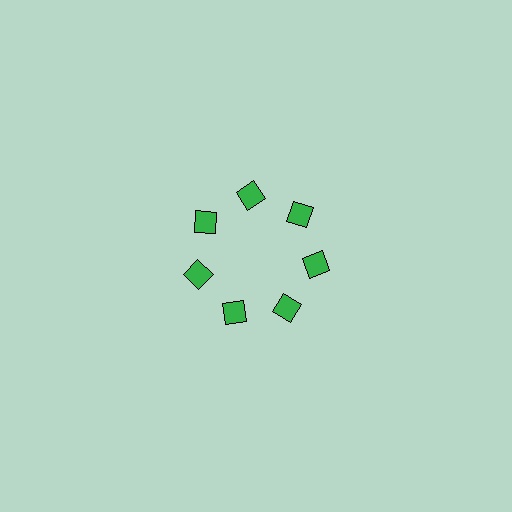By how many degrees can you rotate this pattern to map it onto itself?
The pattern maps onto itself every 51 degrees of rotation.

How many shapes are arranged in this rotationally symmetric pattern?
There are 7 shapes, arranged in 7 groups of 1.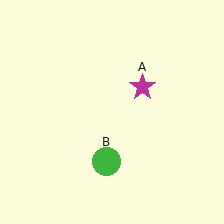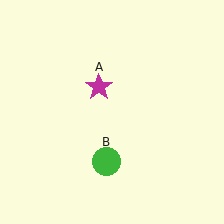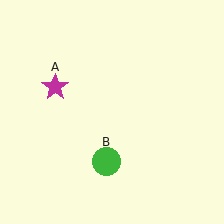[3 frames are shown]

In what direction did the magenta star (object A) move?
The magenta star (object A) moved left.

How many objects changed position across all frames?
1 object changed position: magenta star (object A).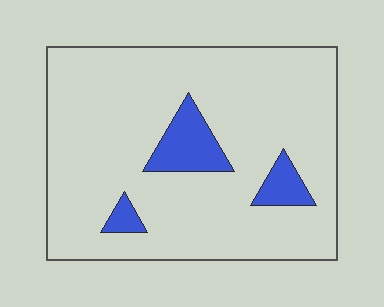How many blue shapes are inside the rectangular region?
3.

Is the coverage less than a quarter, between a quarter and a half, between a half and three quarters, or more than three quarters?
Less than a quarter.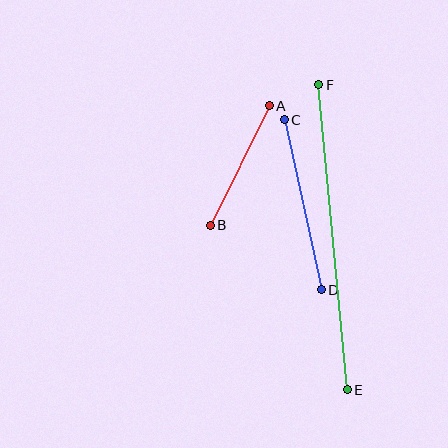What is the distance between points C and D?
The distance is approximately 174 pixels.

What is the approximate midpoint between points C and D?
The midpoint is at approximately (303, 205) pixels.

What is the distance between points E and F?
The distance is approximately 306 pixels.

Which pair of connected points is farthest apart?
Points E and F are farthest apart.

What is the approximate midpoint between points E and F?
The midpoint is at approximately (333, 237) pixels.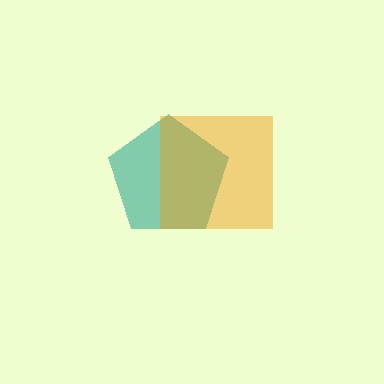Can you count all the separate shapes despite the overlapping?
Yes, there are 2 separate shapes.